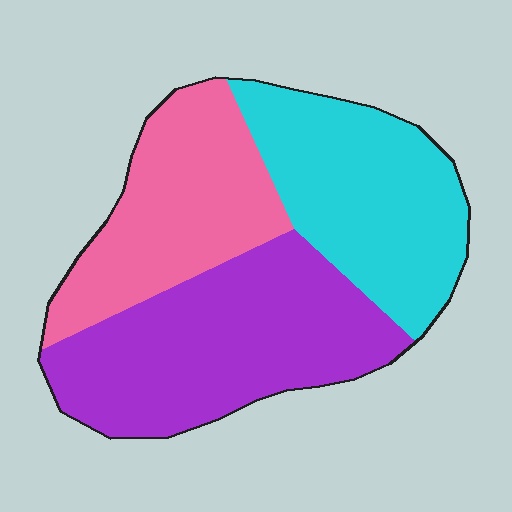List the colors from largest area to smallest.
From largest to smallest: purple, cyan, pink.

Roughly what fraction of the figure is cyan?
Cyan takes up between a quarter and a half of the figure.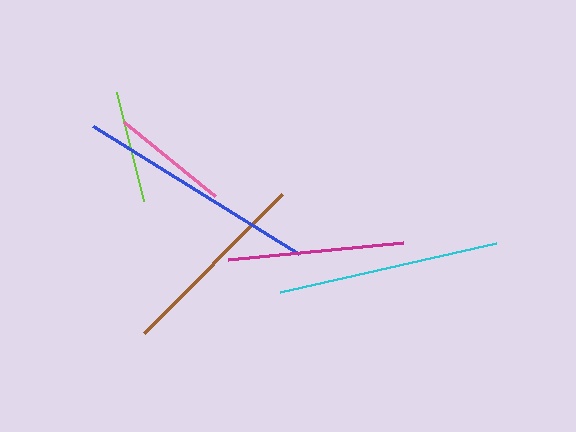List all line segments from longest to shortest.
From longest to shortest: blue, cyan, brown, magenta, pink, lime.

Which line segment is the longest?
The blue line is the longest at approximately 242 pixels.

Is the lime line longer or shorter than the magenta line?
The magenta line is longer than the lime line.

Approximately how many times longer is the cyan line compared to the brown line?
The cyan line is approximately 1.1 times the length of the brown line.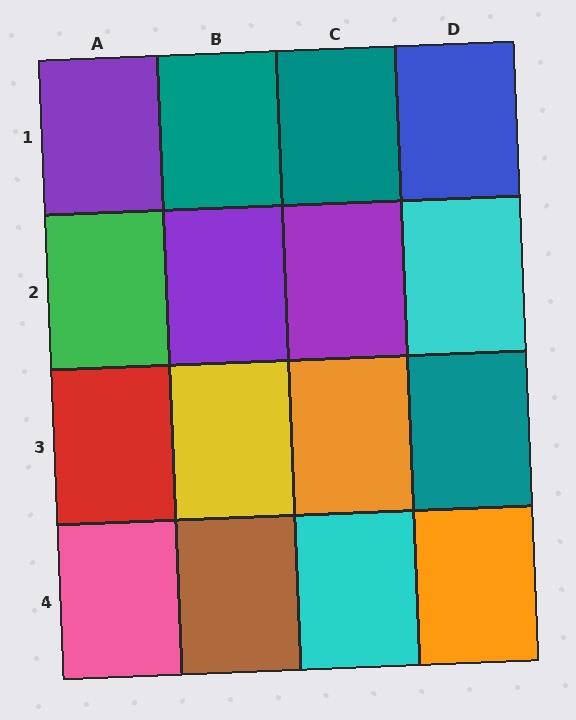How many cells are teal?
3 cells are teal.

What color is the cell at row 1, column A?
Purple.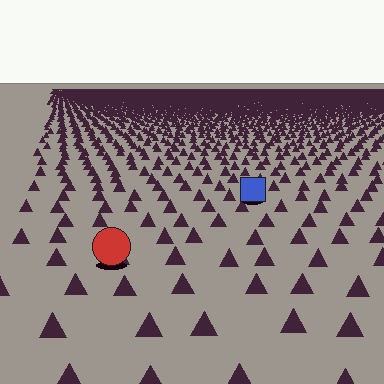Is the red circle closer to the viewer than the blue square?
Yes. The red circle is closer — you can tell from the texture gradient: the ground texture is coarser near it.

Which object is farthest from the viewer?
The blue square is farthest from the viewer. It appears smaller and the ground texture around it is denser.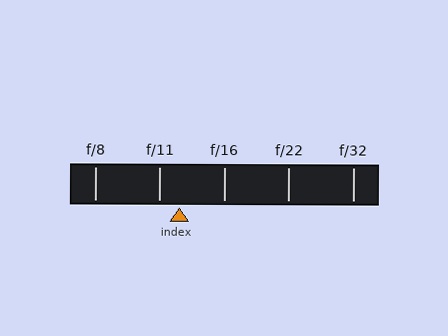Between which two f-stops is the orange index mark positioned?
The index mark is between f/11 and f/16.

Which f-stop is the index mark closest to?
The index mark is closest to f/11.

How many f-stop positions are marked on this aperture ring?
There are 5 f-stop positions marked.